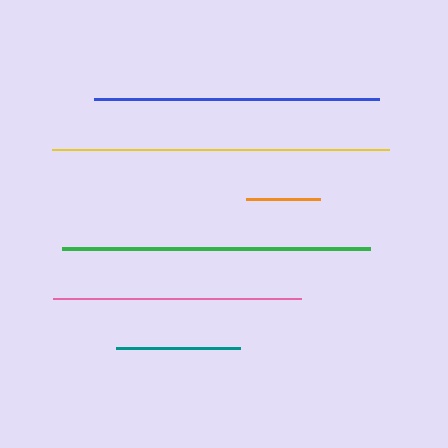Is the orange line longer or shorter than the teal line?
The teal line is longer than the orange line.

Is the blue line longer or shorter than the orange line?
The blue line is longer than the orange line.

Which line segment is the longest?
The yellow line is the longest at approximately 338 pixels.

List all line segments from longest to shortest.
From longest to shortest: yellow, green, blue, pink, teal, orange.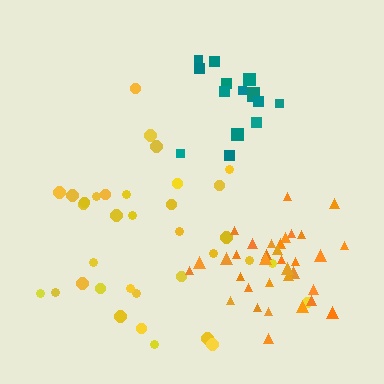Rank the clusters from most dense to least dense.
orange, teal, yellow.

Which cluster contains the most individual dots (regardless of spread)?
Yellow (35).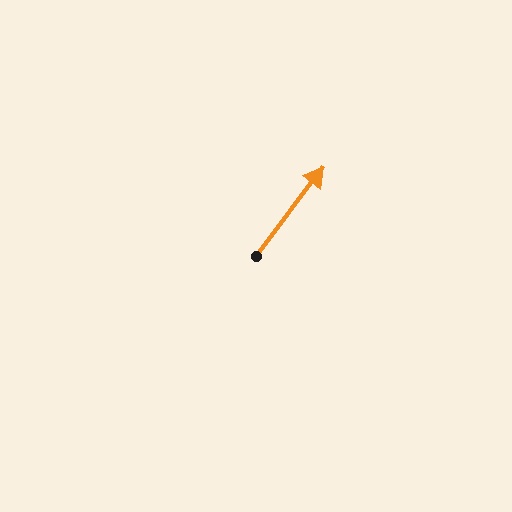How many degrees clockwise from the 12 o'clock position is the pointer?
Approximately 37 degrees.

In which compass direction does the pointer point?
Northeast.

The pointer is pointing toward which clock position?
Roughly 1 o'clock.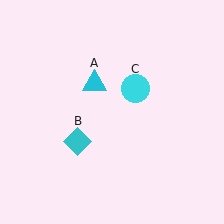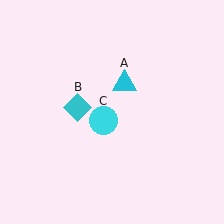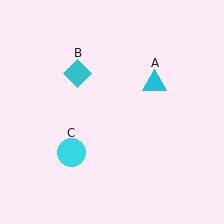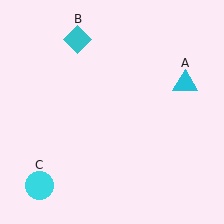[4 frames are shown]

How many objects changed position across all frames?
3 objects changed position: cyan triangle (object A), cyan diamond (object B), cyan circle (object C).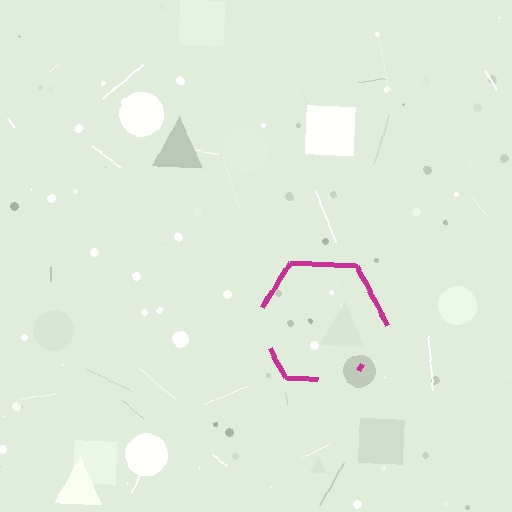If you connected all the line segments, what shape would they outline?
They would outline a hexagon.